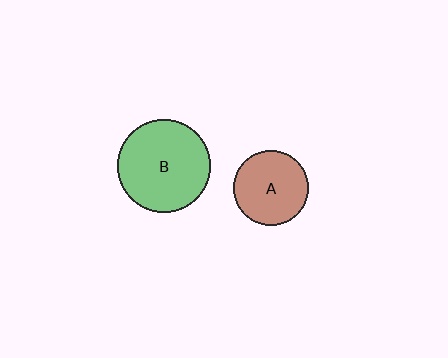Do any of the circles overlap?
No, none of the circles overlap.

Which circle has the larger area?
Circle B (green).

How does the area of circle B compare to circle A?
Approximately 1.6 times.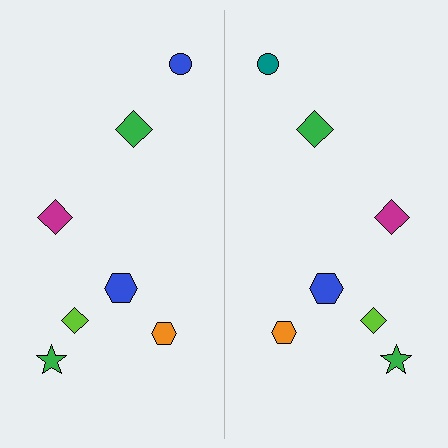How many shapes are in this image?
There are 14 shapes in this image.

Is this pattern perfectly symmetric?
No, the pattern is not perfectly symmetric. The teal circle on the right side breaks the symmetry — its mirror counterpart is blue.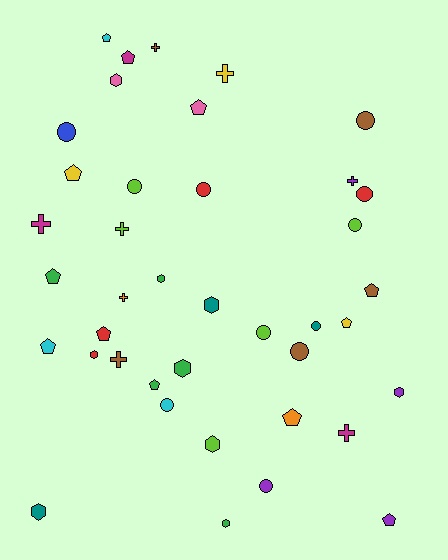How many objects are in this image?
There are 40 objects.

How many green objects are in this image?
There are 5 green objects.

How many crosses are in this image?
There are 8 crosses.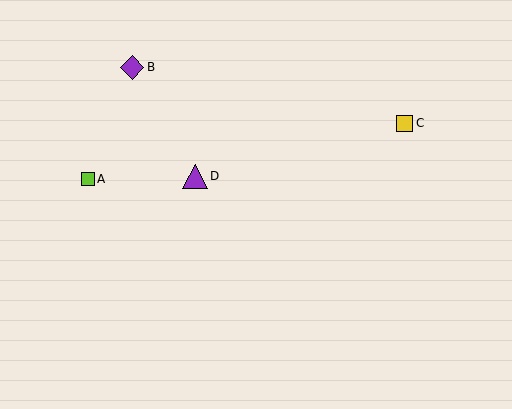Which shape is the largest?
The purple triangle (labeled D) is the largest.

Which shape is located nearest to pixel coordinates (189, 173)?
The purple triangle (labeled D) at (195, 177) is nearest to that location.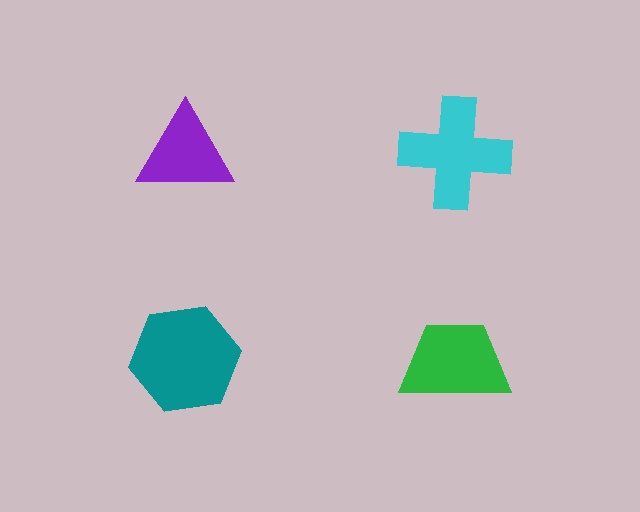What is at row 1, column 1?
A purple triangle.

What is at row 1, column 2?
A cyan cross.